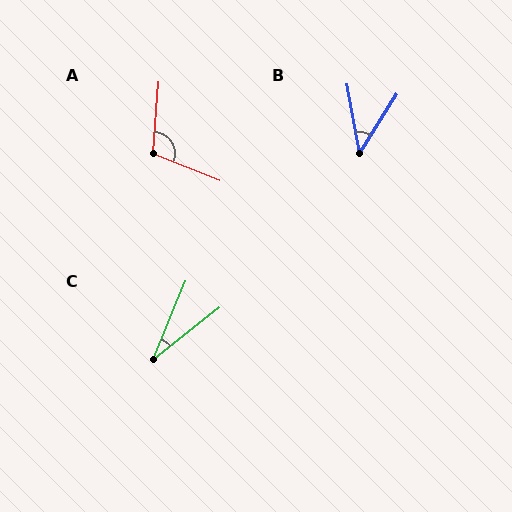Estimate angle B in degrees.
Approximately 43 degrees.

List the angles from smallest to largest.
C (29°), B (43°), A (107°).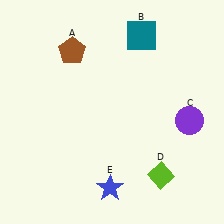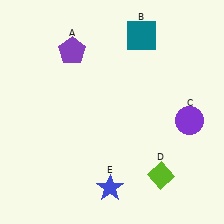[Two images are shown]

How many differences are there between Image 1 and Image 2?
There is 1 difference between the two images.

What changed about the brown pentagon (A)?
In Image 1, A is brown. In Image 2, it changed to purple.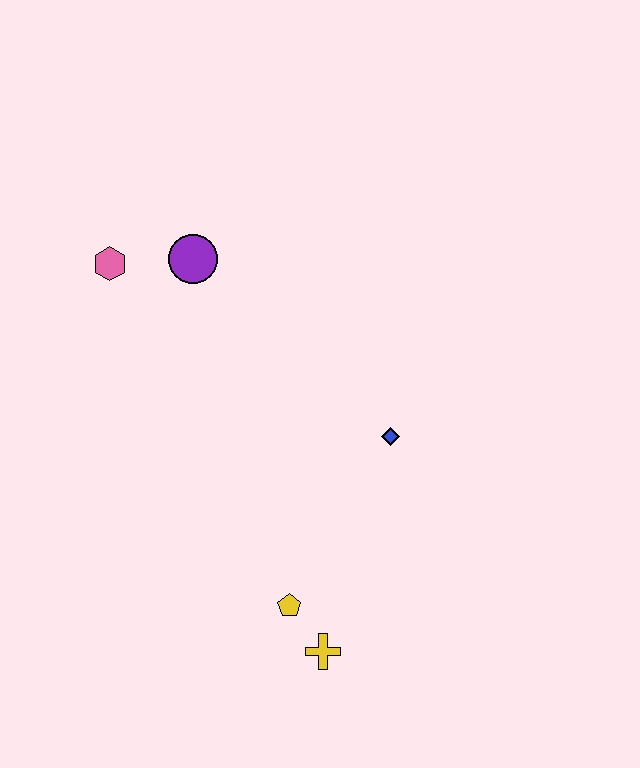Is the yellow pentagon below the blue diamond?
Yes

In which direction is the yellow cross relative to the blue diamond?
The yellow cross is below the blue diamond.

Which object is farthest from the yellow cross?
The pink hexagon is farthest from the yellow cross.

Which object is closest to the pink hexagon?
The purple circle is closest to the pink hexagon.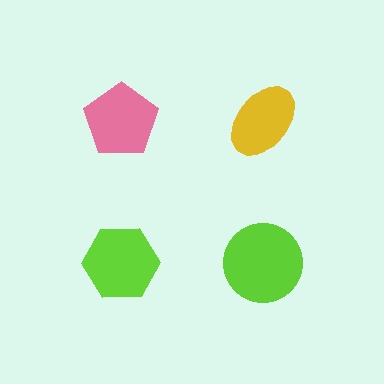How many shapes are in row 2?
2 shapes.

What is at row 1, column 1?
A pink pentagon.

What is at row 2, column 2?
A lime circle.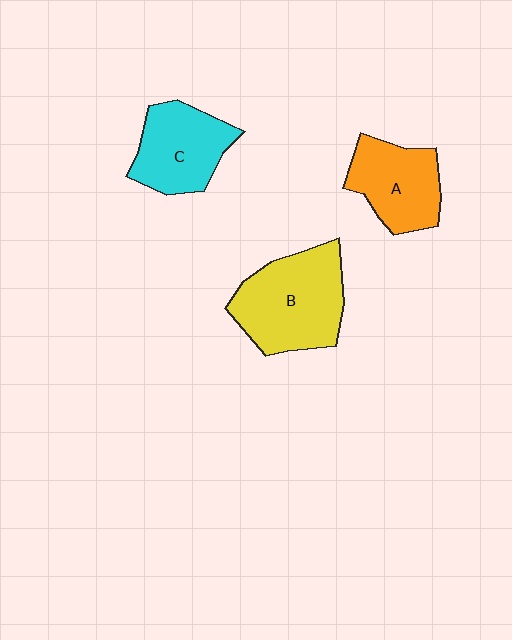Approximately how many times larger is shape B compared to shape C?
Approximately 1.4 times.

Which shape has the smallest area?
Shape A (orange).